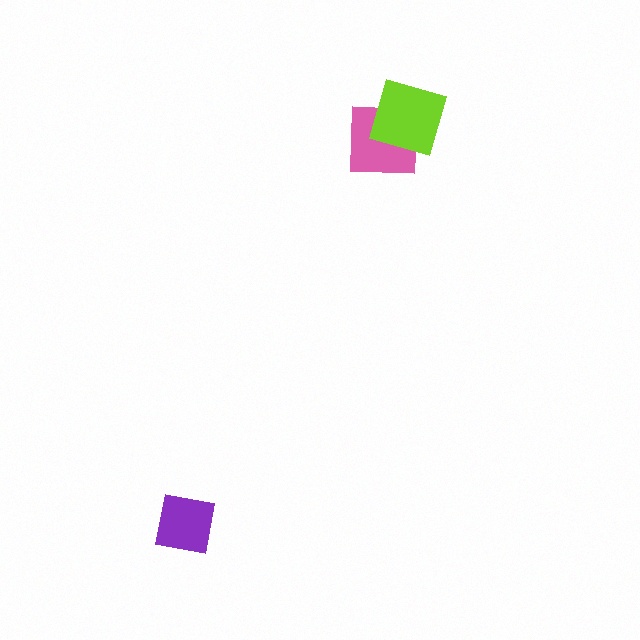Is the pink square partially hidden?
Yes, it is partially covered by another shape.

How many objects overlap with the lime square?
1 object overlaps with the lime square.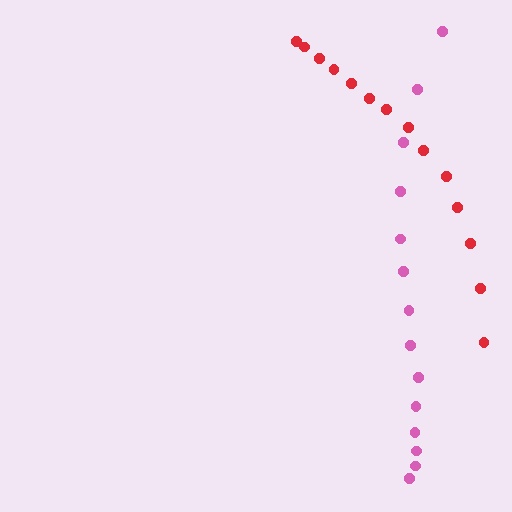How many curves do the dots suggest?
There are 2 distinct paths.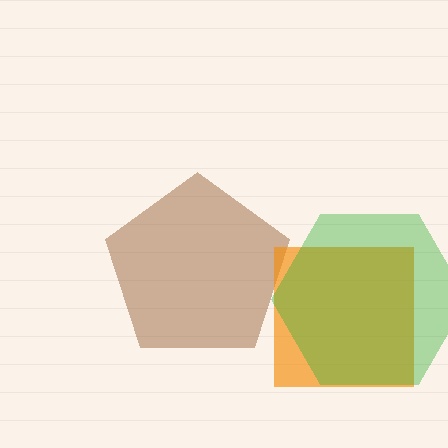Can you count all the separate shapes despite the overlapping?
Yes, there are 3 separate shapes.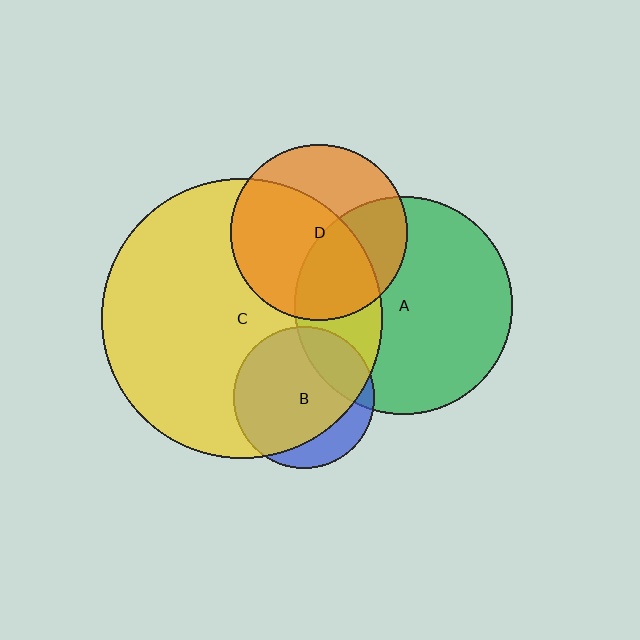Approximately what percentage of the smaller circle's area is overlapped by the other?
Approximately 30%.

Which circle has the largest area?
Circle C (yellow).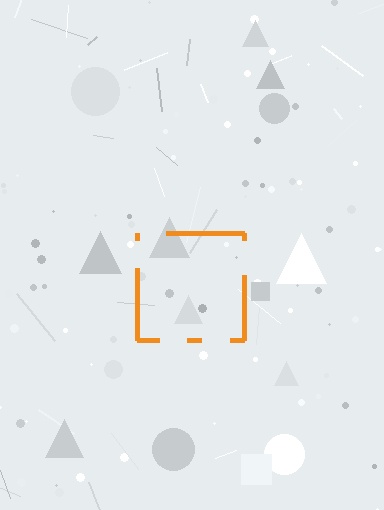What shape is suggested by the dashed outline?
The dashed outline suggests a square.